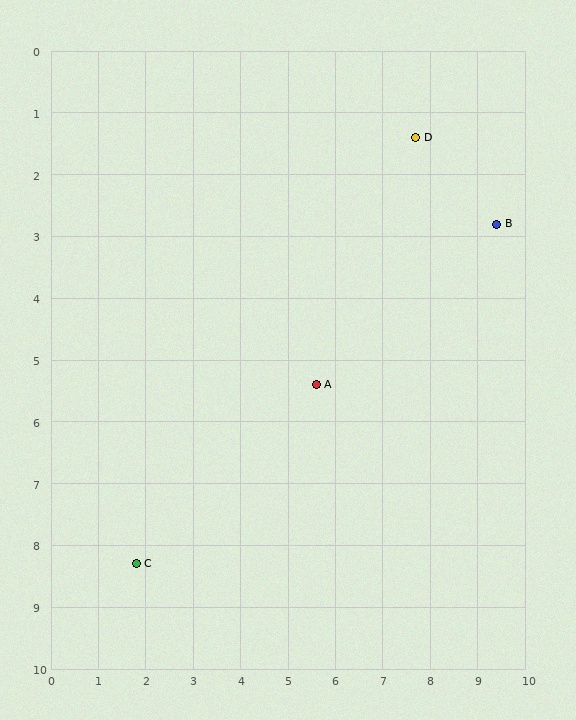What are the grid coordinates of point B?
Point B is at approximately (9.4, 2.8).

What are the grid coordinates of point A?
Point A is at approximately (5.6, 5.4).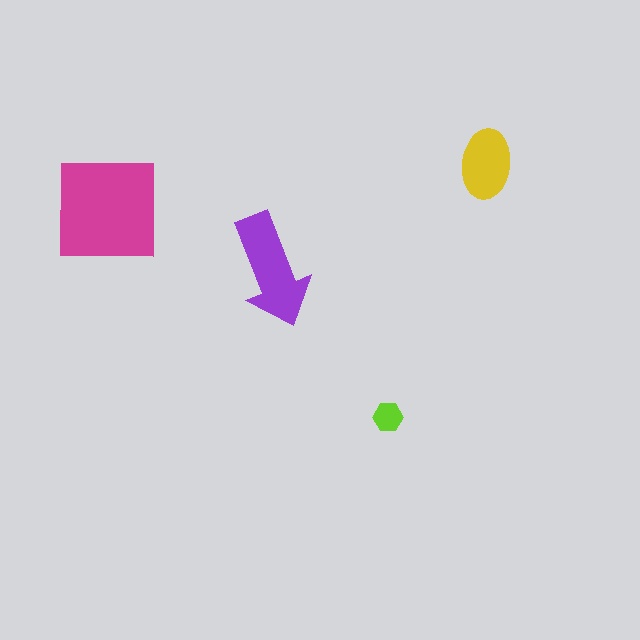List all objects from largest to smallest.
The magenta square, the purple arrow, the yellow ellipse, the lime hexagon.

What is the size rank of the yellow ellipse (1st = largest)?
3rd.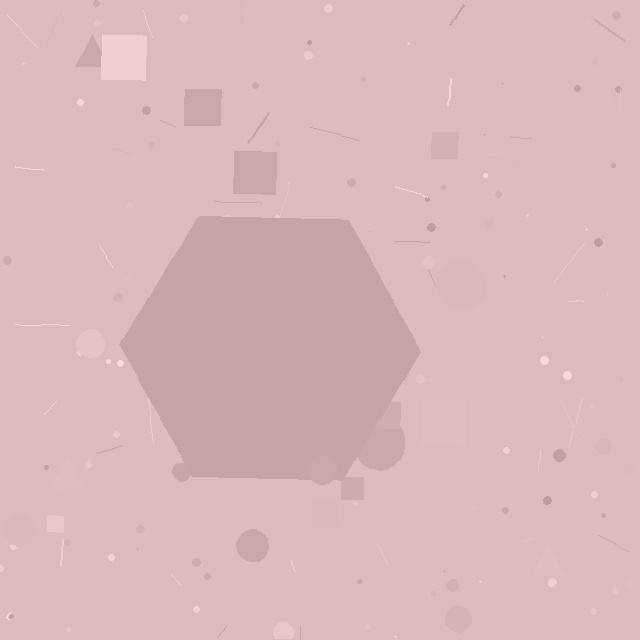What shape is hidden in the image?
A hexagon is hidden in the image.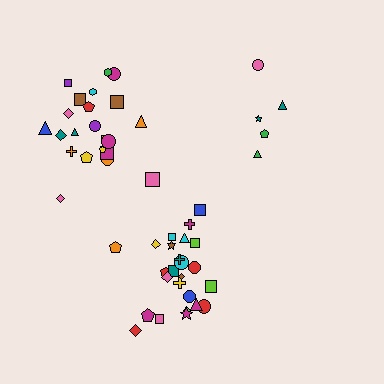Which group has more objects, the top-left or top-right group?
The top-left group.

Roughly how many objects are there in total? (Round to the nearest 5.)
Roughly 50 objects in total.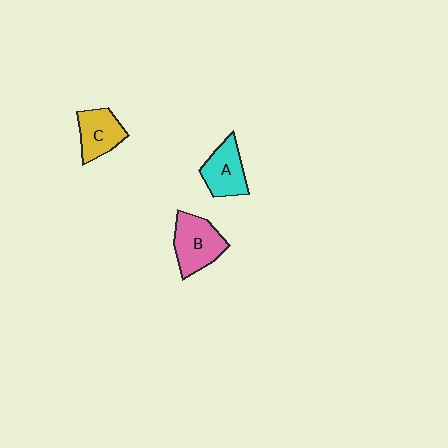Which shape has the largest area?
Shape B (pink).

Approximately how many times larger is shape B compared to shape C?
Approximately 1.3 times.